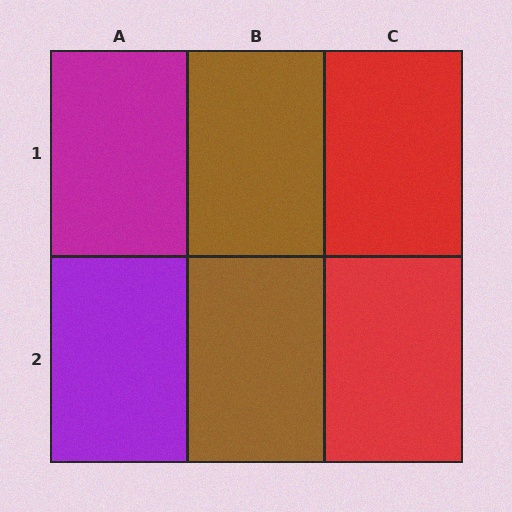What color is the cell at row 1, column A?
Magenta.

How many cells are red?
2 cells are red.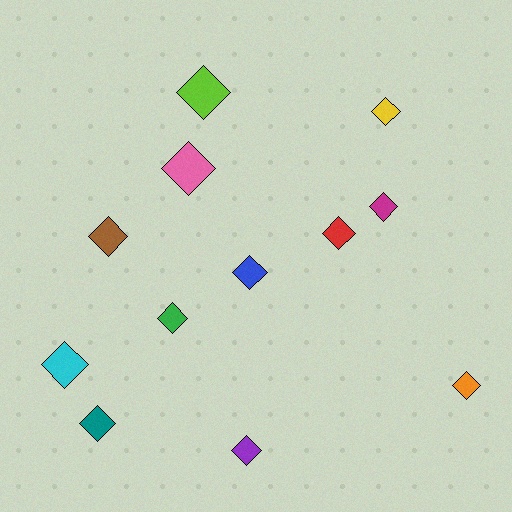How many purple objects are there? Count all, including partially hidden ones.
There is 1 purple object.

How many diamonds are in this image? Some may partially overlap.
There are 12 diamonds.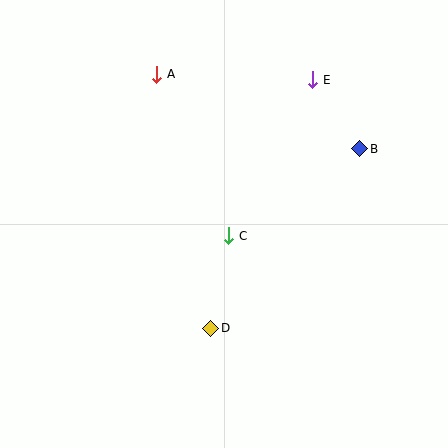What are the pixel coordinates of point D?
Point D is at (211, 328).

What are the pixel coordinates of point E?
Point E is at (313, 80).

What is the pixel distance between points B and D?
The distance between B and D is 233 pixels.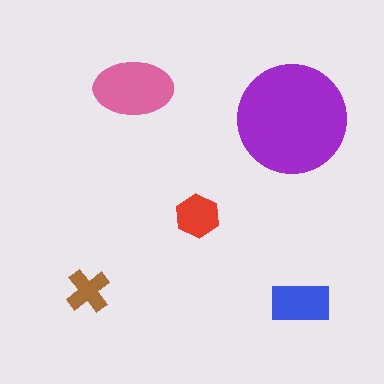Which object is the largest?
The purple circle.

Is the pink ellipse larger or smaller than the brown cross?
Larger.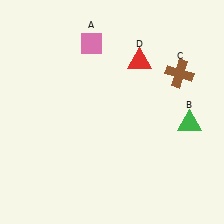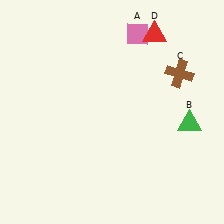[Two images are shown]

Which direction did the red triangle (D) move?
The red triangle (D) moved up.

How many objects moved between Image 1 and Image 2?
2 objects moved between the two images.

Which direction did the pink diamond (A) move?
The pink diamond (A) moved right.